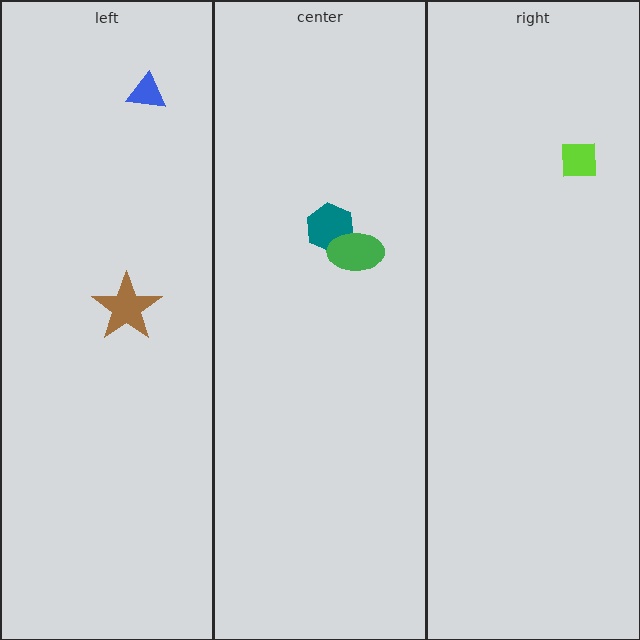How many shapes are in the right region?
1.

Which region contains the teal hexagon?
The center region.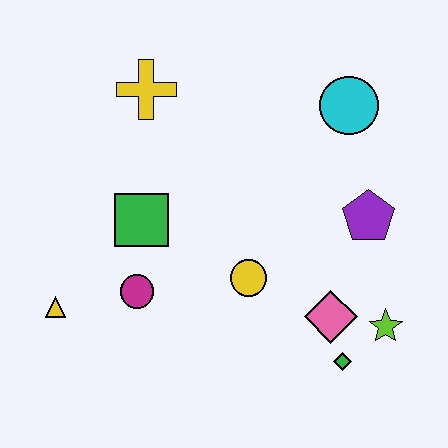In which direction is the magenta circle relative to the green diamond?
The magenta circle is to the left of the green diamond.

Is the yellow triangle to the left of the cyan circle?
Yes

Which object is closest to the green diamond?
The pink diamond is closest to the green diamond.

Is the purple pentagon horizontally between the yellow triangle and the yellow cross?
No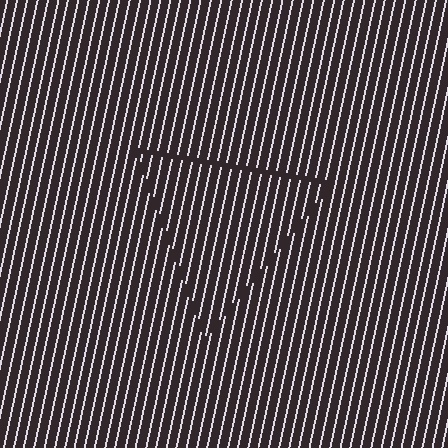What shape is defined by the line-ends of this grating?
An illusory triangle. The interior of the shape contains the same grating, shifted by half a period — the contour is defined by the phase discontinuity where line-ends from the inner and outer gratings abut.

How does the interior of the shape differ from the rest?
The interior of the shape contains the same grating, shifted by half a period — the contour is defined by the phase discontinuity where line-ends from the inner and outer gratings abut.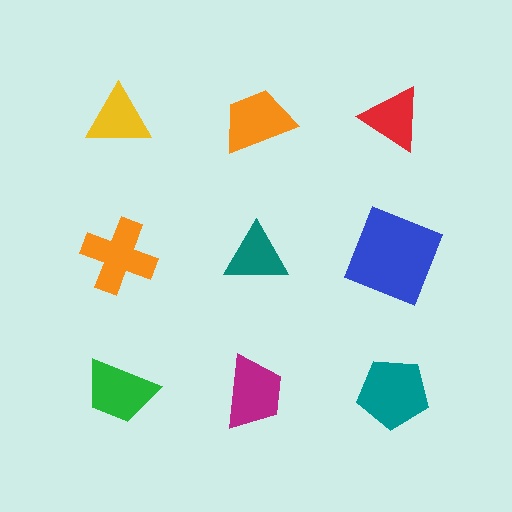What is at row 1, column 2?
An orange trapezoid.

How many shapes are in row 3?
3 shapes.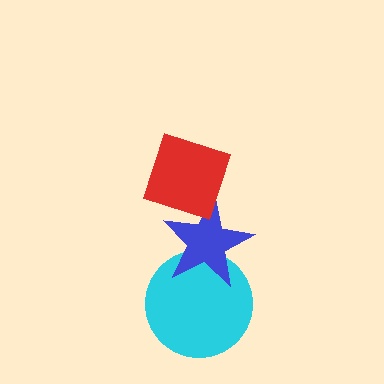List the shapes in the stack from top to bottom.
From top to bottom: the red diamond, the blue star, the cyan circle.